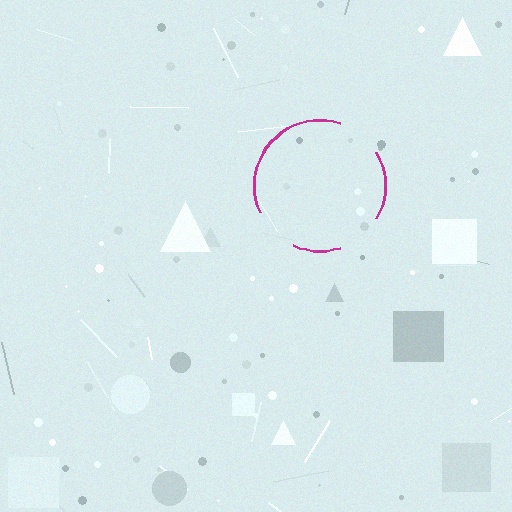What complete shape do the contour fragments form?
The contour fragments form a circle.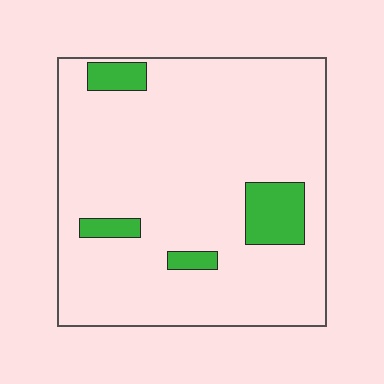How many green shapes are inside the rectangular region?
4.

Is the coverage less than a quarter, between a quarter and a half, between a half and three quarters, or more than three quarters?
Less than a quarter.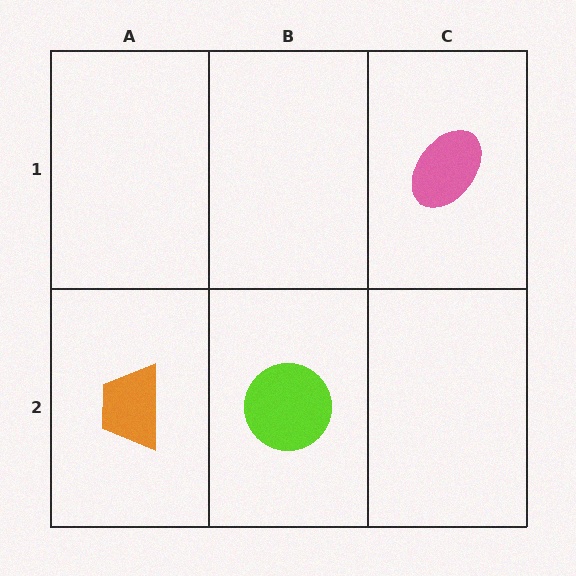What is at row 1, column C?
A pink ellipse.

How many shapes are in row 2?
2 shapes.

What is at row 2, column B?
A lime circle.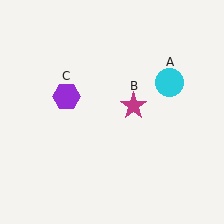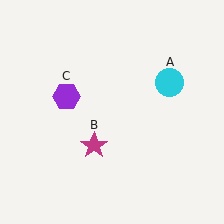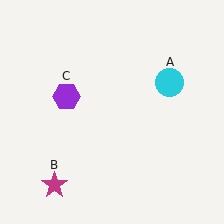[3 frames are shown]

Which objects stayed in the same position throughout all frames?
Cyan circle (object A) and purple hexagon (object C) remained stationary.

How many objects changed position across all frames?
1 object changed position: magenta star (object B).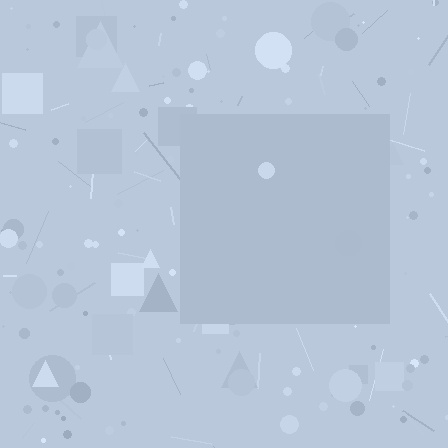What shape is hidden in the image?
A square is hidden in the image.